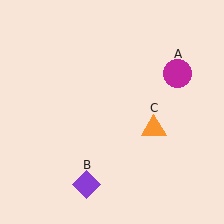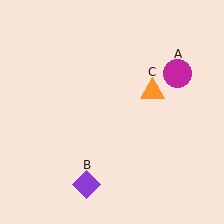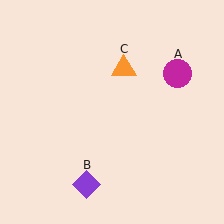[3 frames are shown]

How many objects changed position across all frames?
1 object changed position: orange triangle (object C).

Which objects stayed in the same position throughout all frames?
Magenta circle (object A) and purple diamond (object B) remained stationary.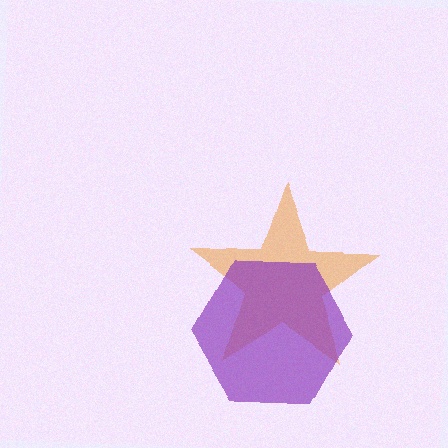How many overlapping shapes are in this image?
There are 2 overlapping shapes in the image.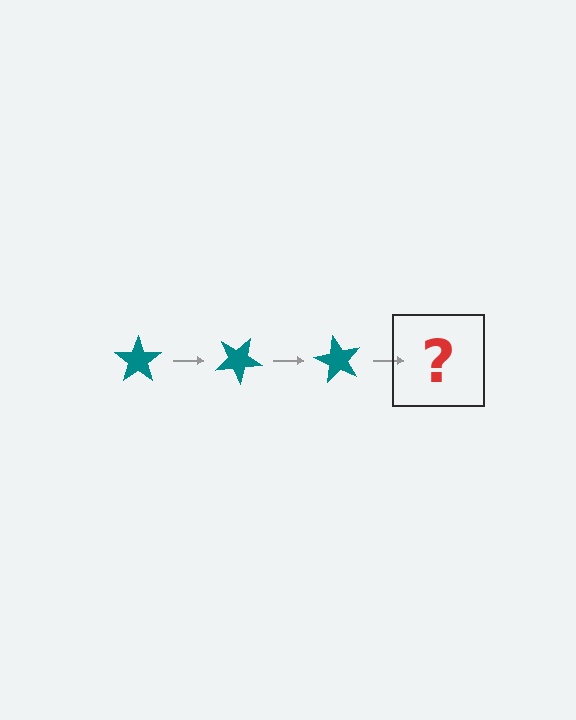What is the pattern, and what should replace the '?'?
The pattern is that the star rotates 30 degrees each step. The '?' should be a teal star rotated 90 degrees.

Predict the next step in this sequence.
The next step is a teal star rotated 90 degrees.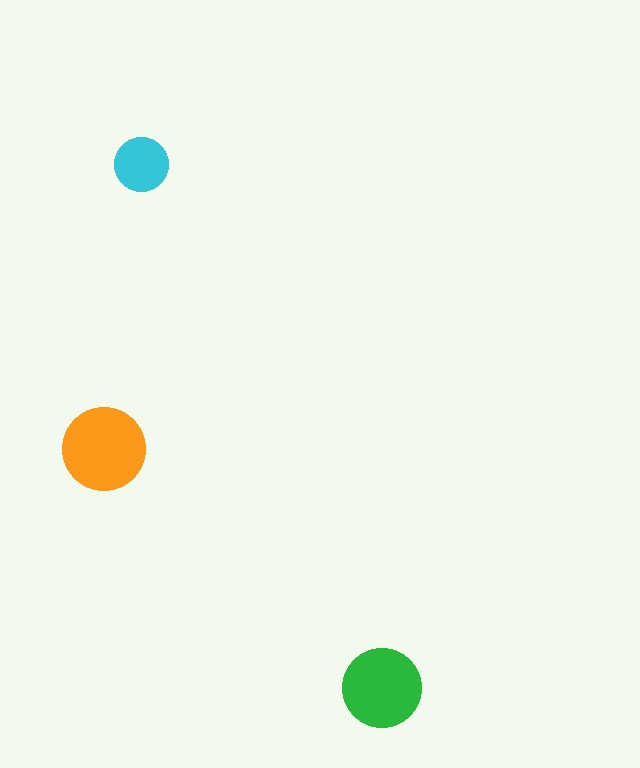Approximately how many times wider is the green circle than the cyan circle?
About 1.5 times wider.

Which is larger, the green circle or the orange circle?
The orange one.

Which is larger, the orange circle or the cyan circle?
The orange one.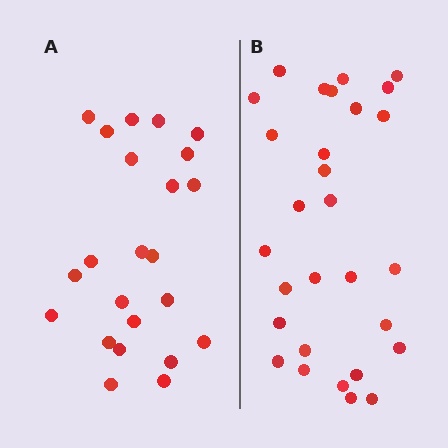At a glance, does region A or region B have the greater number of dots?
Region B (the right region) has more dots.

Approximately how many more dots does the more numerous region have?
Region B has about 6 more dots than region A.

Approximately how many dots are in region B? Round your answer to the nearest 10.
About 30 dots. (The exact count is 29, which rounds to 30.)